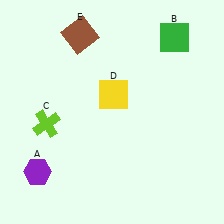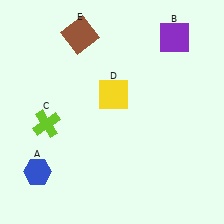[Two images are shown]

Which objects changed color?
A changed from purple to blue. B changed from green to purple.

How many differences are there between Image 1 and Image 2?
There are 2 differences between the two images.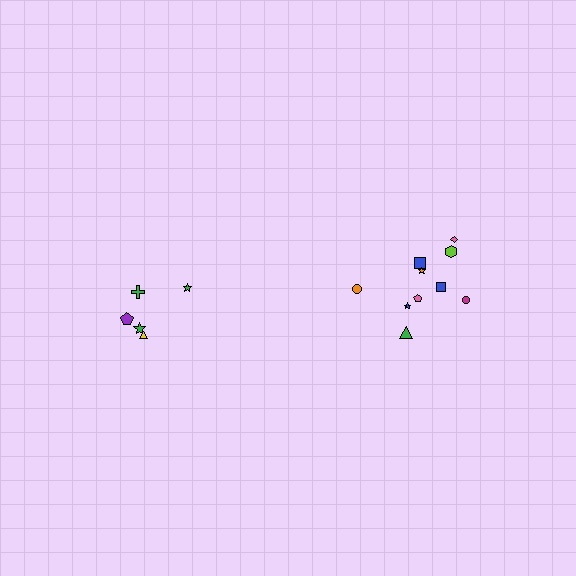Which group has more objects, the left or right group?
The right group.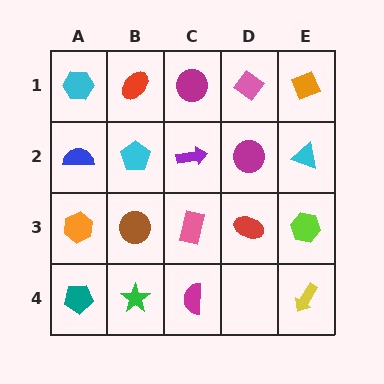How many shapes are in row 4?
4 shapes.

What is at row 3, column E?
A lime hexagon.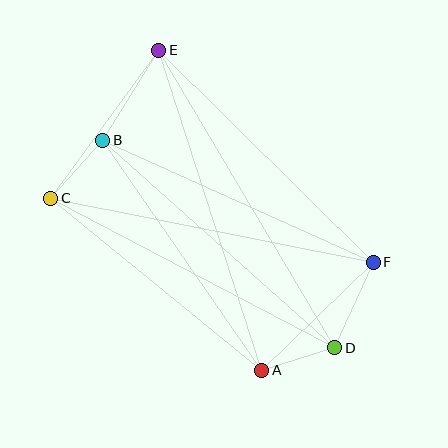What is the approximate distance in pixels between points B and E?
The distance between B and E is approximately 106 pixels.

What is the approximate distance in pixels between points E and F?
The distance between E and F is approximately 301 pixels.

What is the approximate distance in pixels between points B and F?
The distance between B and F is approximately 296 pixels.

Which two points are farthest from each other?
Points D and E are farthest from each other.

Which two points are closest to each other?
Points A and D are closest to each other.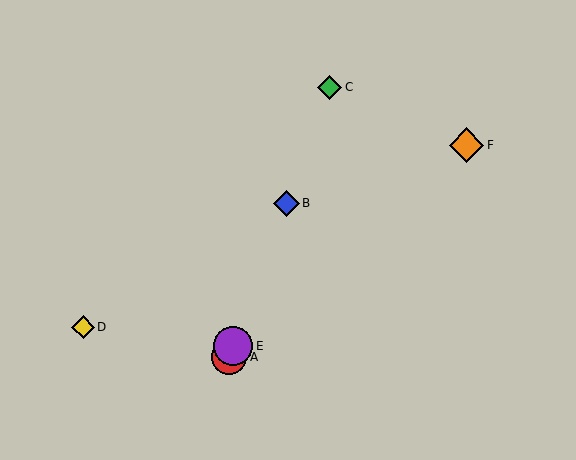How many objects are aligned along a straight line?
4 objects (A, B, C, E) are aligned along a straight line.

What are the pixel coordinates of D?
Object D is at (83, 327).